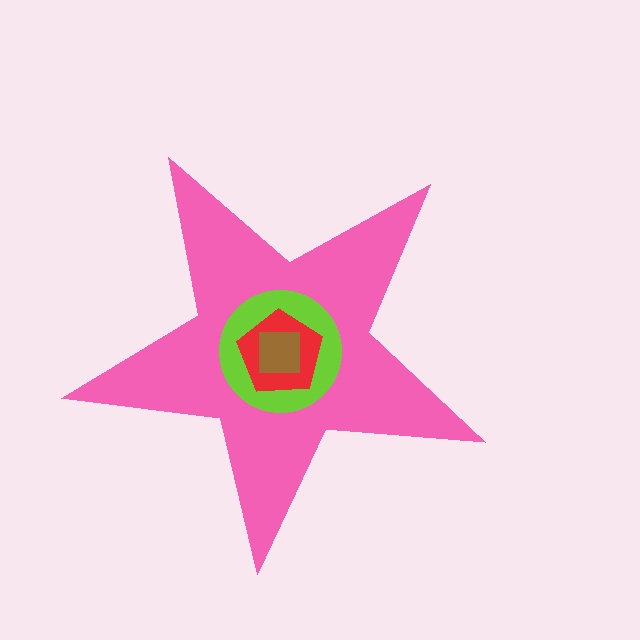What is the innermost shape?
The brown square.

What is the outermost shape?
The pink star.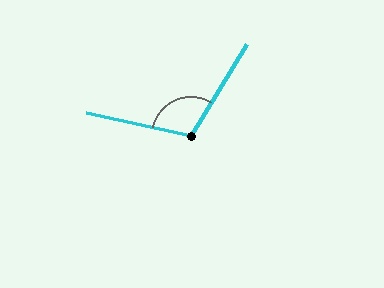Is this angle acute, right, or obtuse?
It is obtuse.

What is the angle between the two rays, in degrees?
Approximately 109 degrees.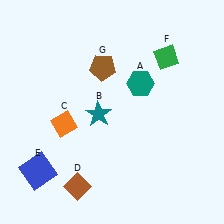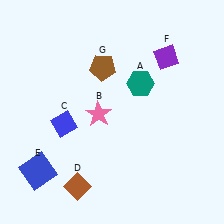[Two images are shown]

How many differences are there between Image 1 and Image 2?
There are 3 differences between the two images.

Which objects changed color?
B changed from teal to pink. C changed from orange to blue. F changed from green to purple.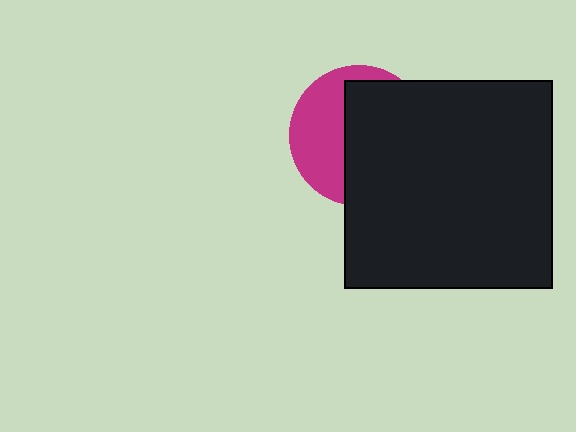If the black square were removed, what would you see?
You would see the complete magenta circle.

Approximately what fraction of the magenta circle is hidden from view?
Roughly 60% of the magenta circle is hidden behind the black square.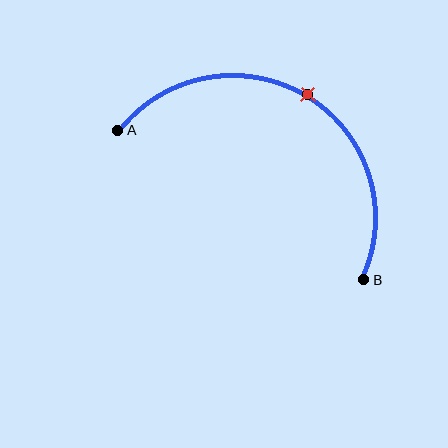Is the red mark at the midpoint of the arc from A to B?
Yes. The red mark lies on the arc at equal arc-length from both A and B — it is the arc midpoint.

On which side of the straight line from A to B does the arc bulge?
The arc bulges above the straight line connecting A and B.